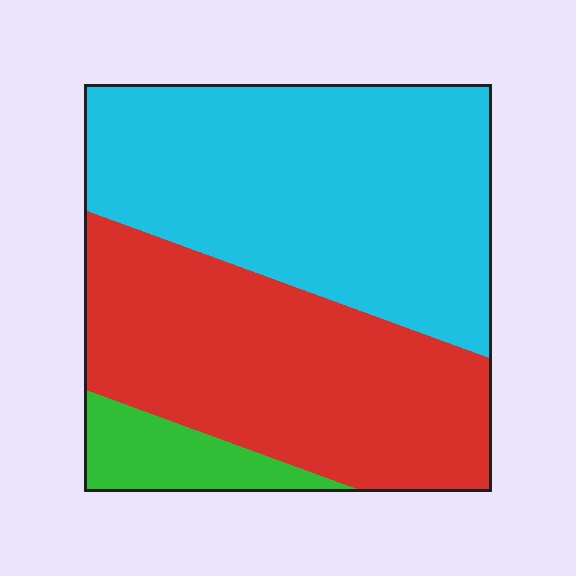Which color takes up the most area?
Cyan, at roughly 50%.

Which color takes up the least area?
Green, at roughly 10%.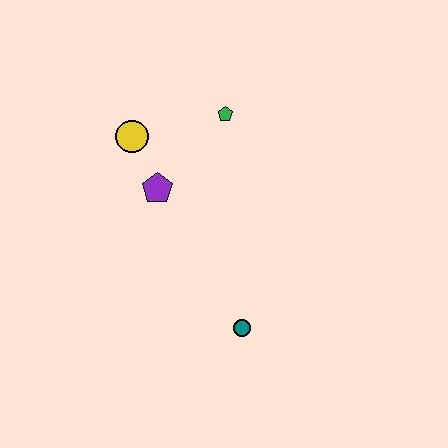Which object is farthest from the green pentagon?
The teal circle is farthest from the green pentagon.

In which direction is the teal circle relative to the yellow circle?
The teal circle is below the yellow circle.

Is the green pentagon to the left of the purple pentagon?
No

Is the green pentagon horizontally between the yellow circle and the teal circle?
Yes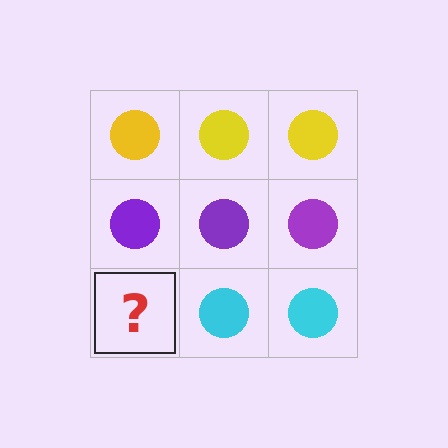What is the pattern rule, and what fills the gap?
The rule is that each row has a consistent color. The gap should be filled with a cyan circle.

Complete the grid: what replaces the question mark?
The question mark should be replaced with a cyan circle.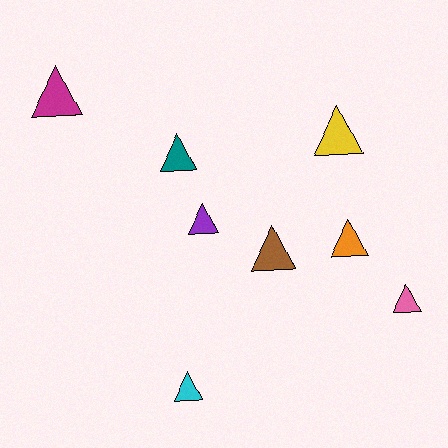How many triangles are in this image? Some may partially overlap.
There are 8 triangles.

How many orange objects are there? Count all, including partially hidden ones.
There is 1 orange object.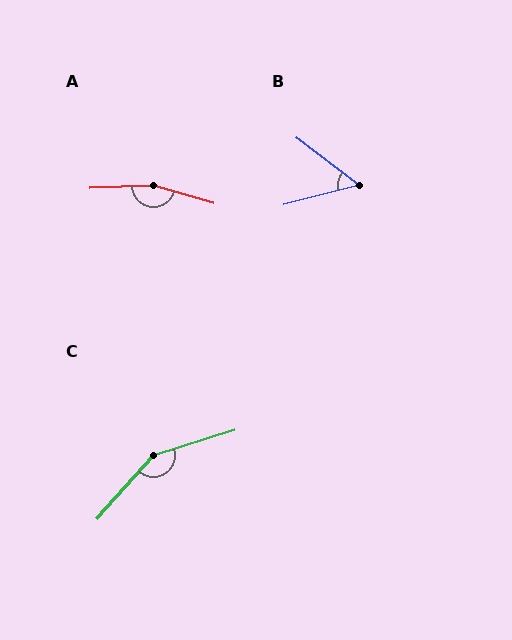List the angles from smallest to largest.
B (52°), C (149°), A (162°).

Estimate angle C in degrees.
Approximately 149 degrees.